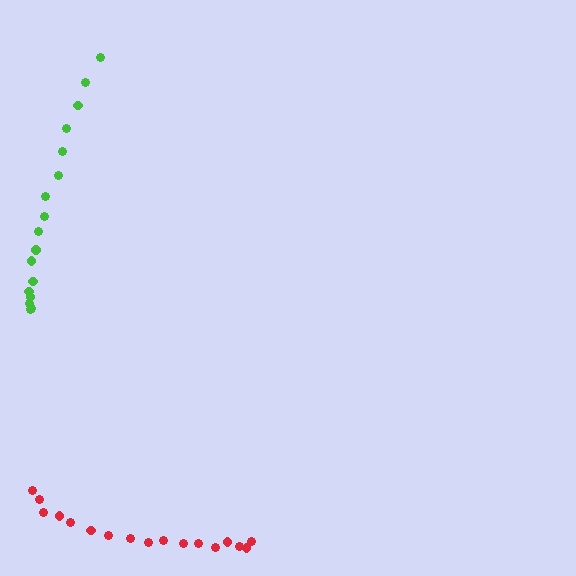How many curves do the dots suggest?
There are 2 distinct paths.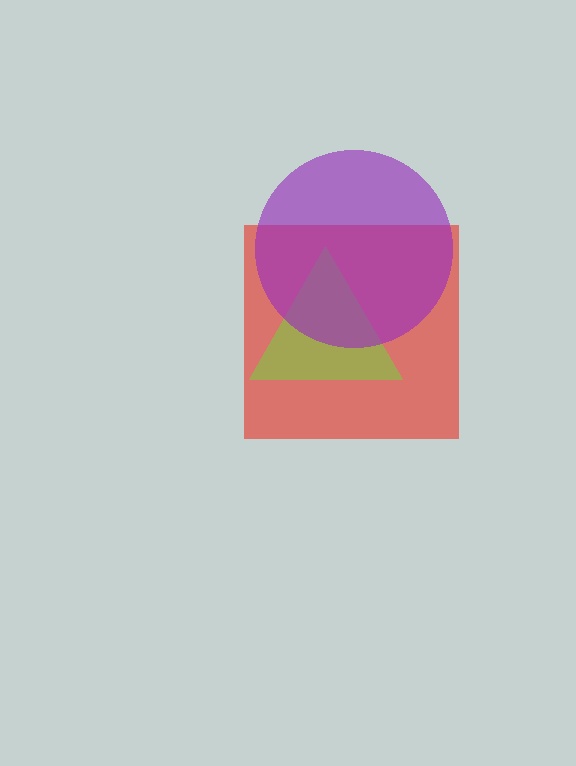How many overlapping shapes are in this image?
There are 3 overlapping shapes in the image.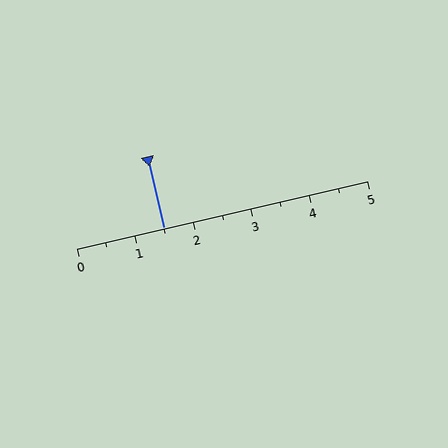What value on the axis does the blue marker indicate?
The marker indicates approximately 1.5.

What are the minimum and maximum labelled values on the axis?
The axis runs from 0 to 5.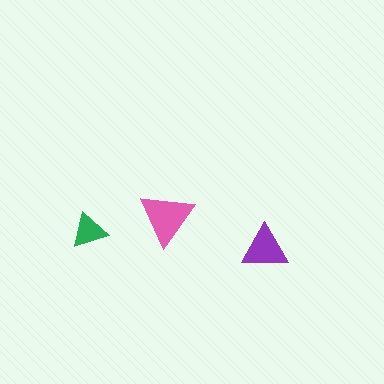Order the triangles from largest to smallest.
the pink one, the purple one, the green one.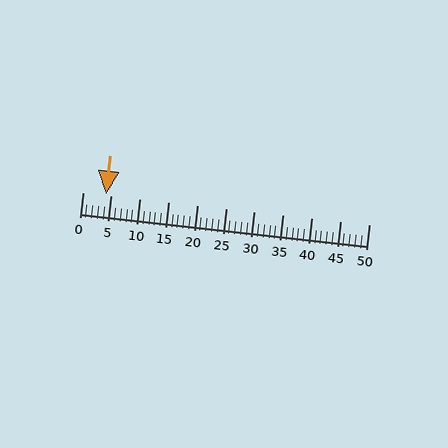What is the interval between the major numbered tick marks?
The major tick marks are spaced 5 units apart.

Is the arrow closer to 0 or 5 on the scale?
The arrow is closer to 5.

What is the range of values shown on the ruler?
The ruler shows values from 0 to 50.